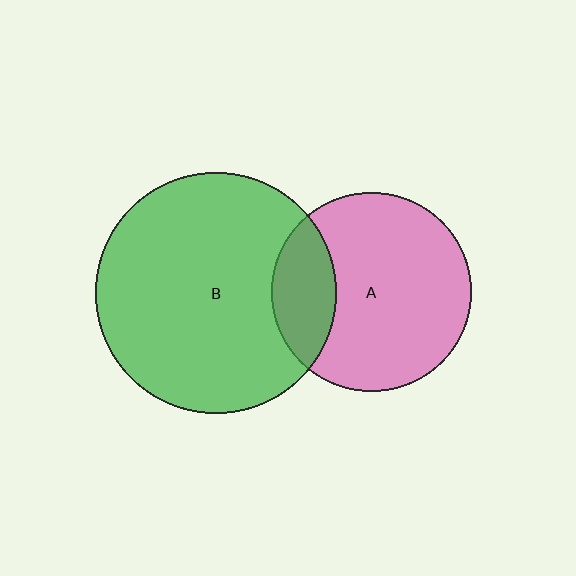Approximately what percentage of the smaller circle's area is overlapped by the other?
Approximately 20%.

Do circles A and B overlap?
Yes.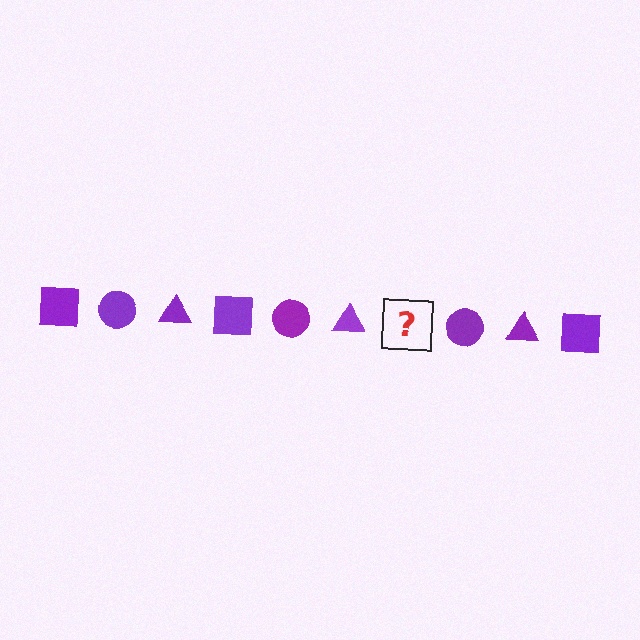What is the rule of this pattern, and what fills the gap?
The rule is that the pattern cycles through square, circle, triangle shapes in purple. The gap should be filled with a purple square.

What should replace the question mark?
The question mark should be replaced with a purple square.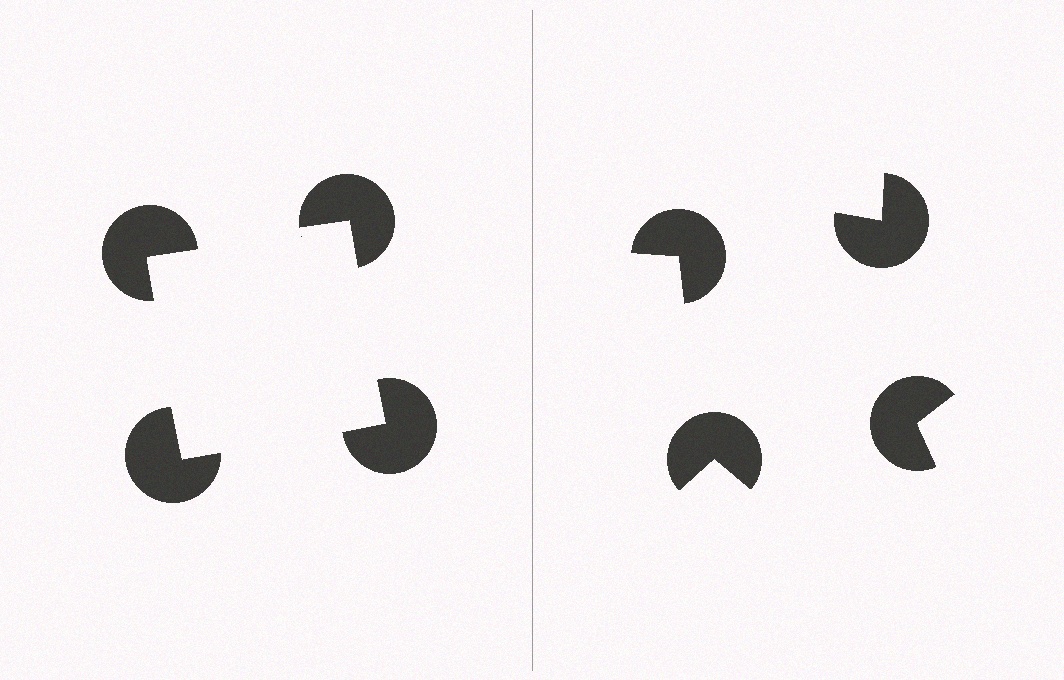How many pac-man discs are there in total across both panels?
8 — 4 on each side.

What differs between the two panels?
The pac-man discs are positioned identically on both sides; only the wedge orientations differ. On the left they align to a square; on the right they are misaligned.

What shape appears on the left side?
An illusory square.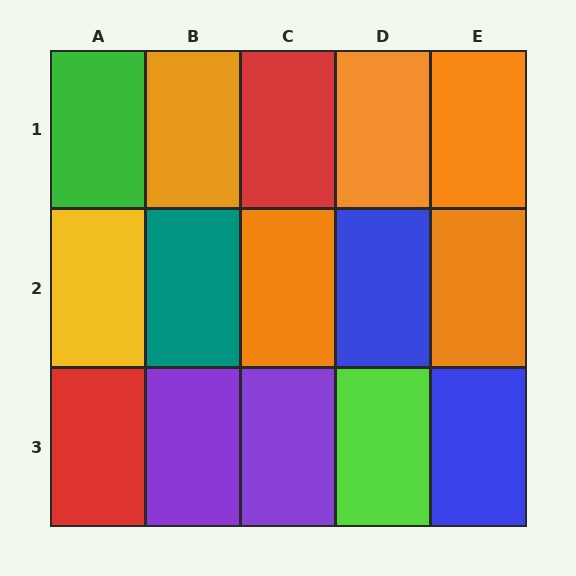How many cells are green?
1 cell is green.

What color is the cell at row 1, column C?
Red.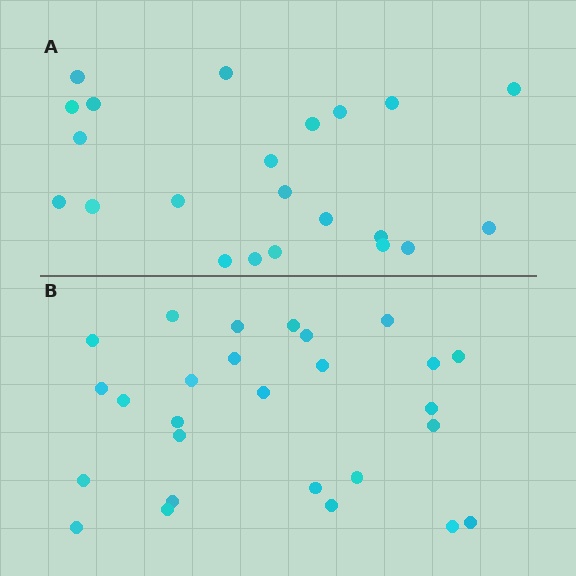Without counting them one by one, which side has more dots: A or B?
Region B (the bottom region) has more dots.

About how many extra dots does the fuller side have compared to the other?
Region B has about 5 more dots than region A.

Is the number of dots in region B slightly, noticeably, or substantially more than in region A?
Region B has only slightly more — the two regions are fairly close. The ratio is roughly 1.2 to 1.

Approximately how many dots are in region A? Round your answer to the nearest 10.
About 20 dots. (The exact count is 22, which rounds to 20.)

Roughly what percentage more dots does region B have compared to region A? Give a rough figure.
About 25% more.